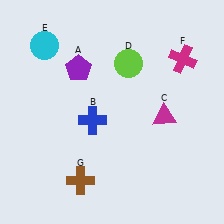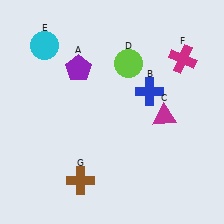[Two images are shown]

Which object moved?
The blue cross (B) moved right.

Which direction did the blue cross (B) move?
The blue cross (B) moved right.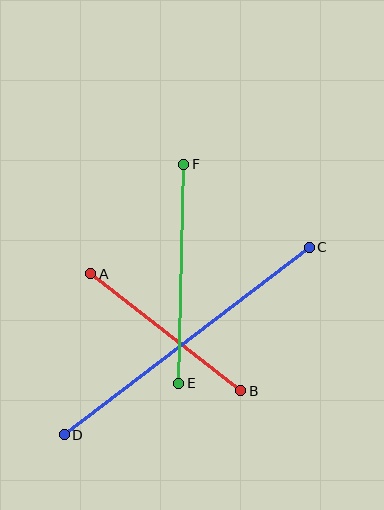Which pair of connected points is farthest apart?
Points C and D are farthest apart.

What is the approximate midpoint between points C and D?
The midpoint is at approximately (187, 341) pixels.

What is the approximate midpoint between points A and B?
The midpoint is at approximately (166, 332) pixels.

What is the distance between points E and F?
The distance is approximately 219 pixels.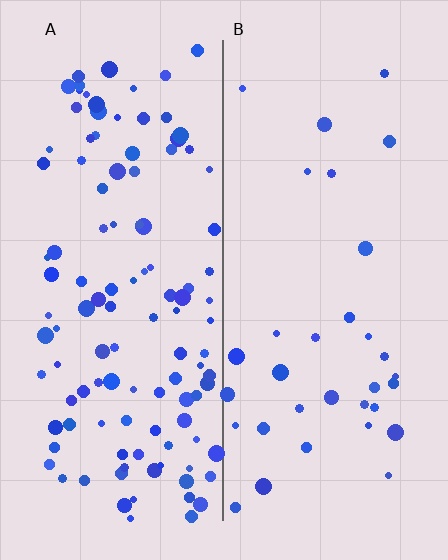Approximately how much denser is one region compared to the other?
Approximately 3.5× — region A over region B.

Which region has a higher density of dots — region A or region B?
A (the left).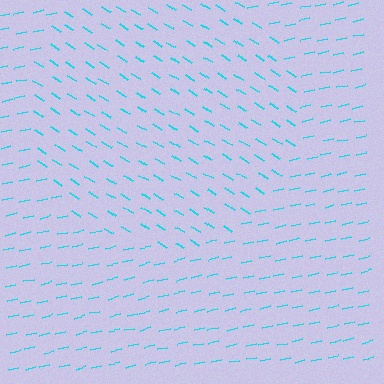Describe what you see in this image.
The image is filled with small cyan line segments. A circle region in the image has lines oriented differently from the surrounding lines, creating a visible texture boundary.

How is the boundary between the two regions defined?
The boundary is defined purely by a change in line orientation (approximately 45 degrees difference). All lines are the same color and thickness.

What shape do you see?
I see a circle.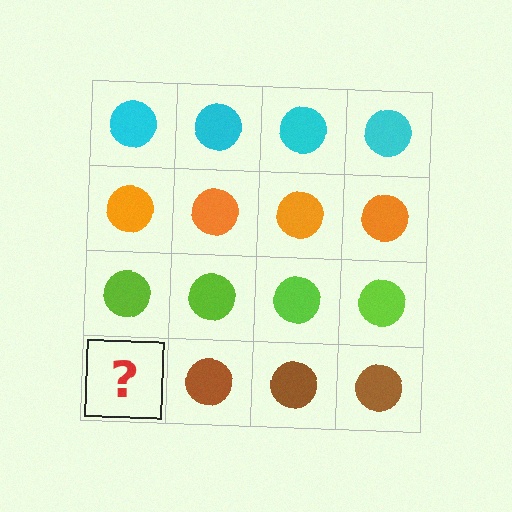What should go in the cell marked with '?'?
The missing cell should contain a brown circle.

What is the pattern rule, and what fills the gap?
The rule is that each row has a consistent color. The gap should be filled with a brown circle.